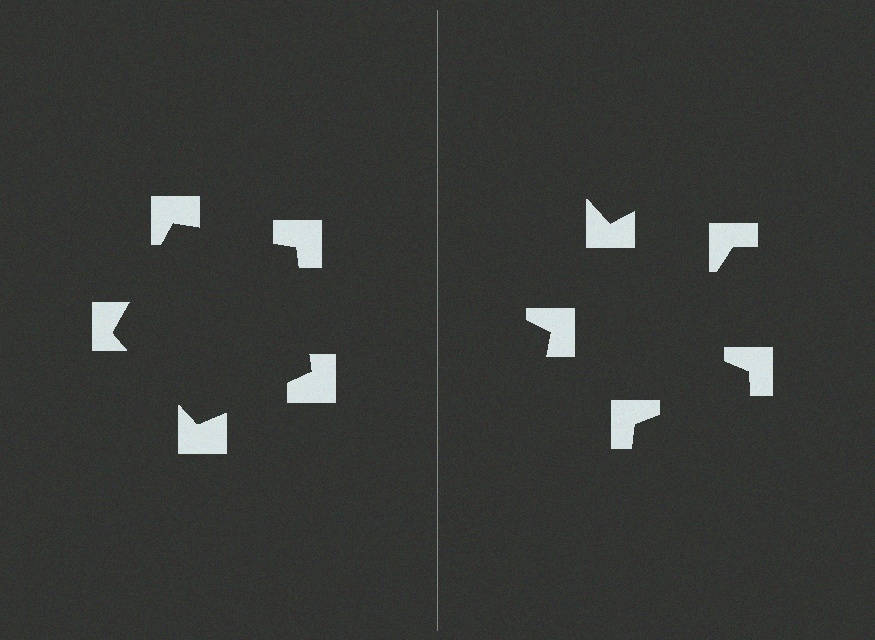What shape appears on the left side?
An illusory pentagon.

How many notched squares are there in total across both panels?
10 — 5 on each side.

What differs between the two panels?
The notched squares are positioned identically on both sides; only the wedge orientations differ. On the left they align to a pentagon; on the right they are misaligned.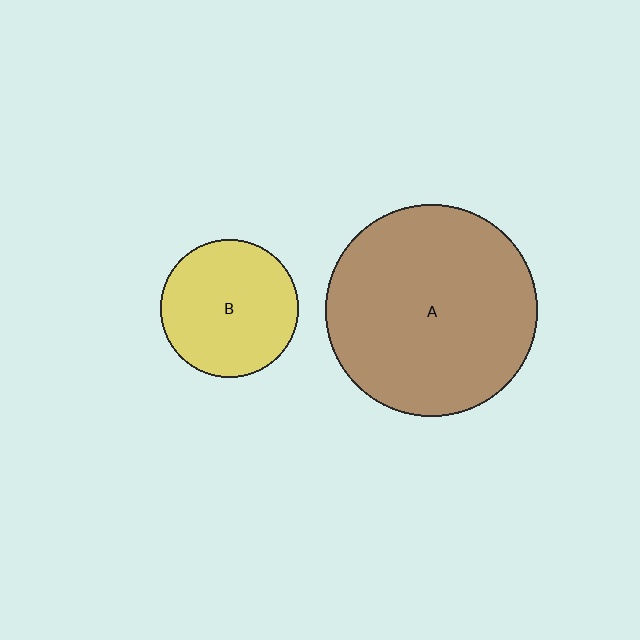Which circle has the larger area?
Circle A (brown).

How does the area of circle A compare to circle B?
Approximately 2.4 times.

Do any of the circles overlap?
No, none of the circles overlap.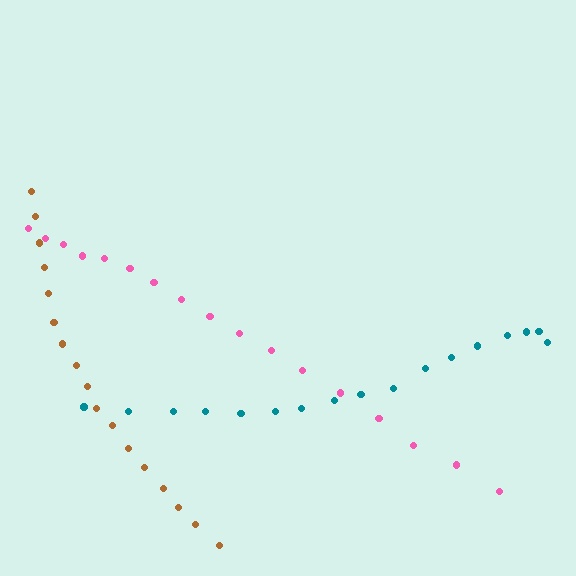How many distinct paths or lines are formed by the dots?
There are 3 distinct paths.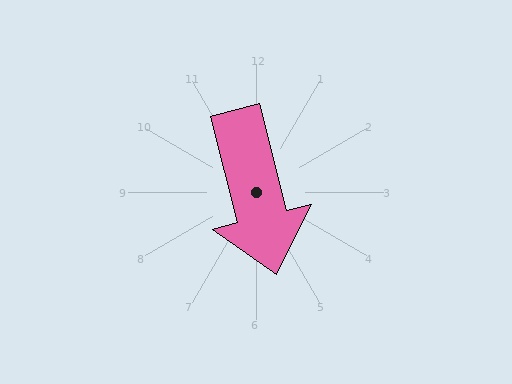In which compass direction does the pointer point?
South.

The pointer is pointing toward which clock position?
Roughly 6 o'clock.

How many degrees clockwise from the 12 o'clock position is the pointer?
Approximately 166 degrees.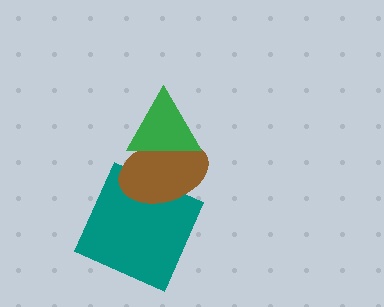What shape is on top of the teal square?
The brown ellipse is on top of the teal square.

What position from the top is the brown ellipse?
The brown ellipse is 2nd from the top.